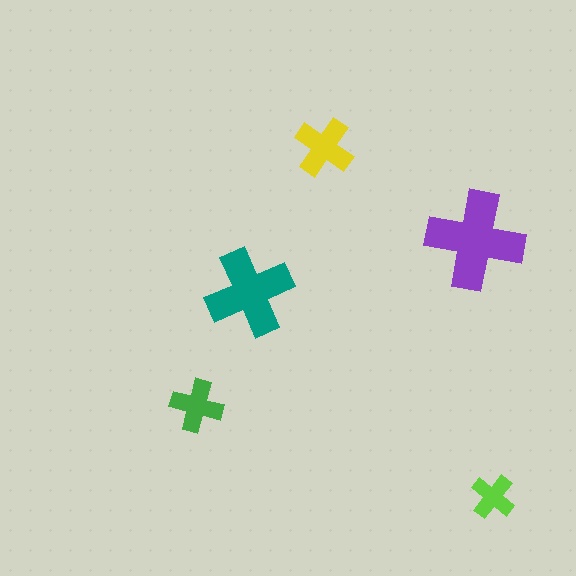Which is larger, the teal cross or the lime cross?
The teal one.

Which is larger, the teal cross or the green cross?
The teal one.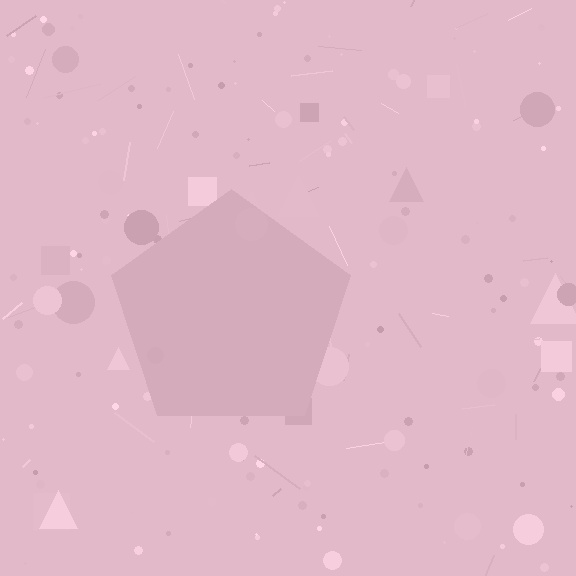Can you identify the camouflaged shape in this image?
The camouflaged shape is a pentagon.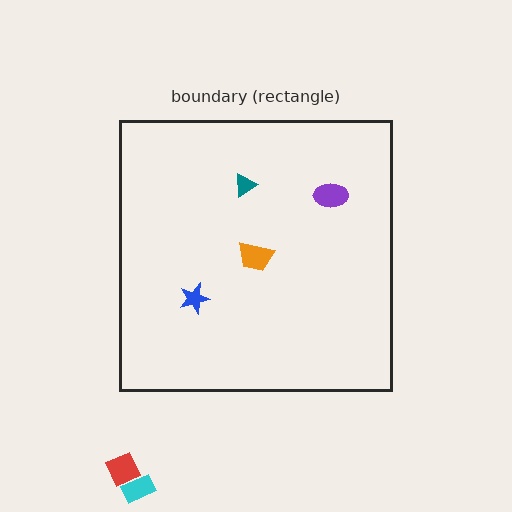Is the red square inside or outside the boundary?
Outside.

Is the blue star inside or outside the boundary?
Inside.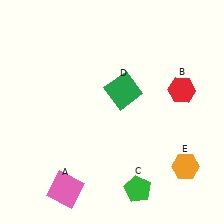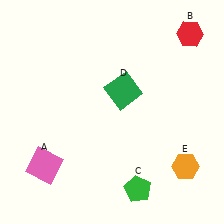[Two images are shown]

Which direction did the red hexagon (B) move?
The red hexagon (B) moved up.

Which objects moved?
The objects that moved are: the pink square (A), the red hexagon (B).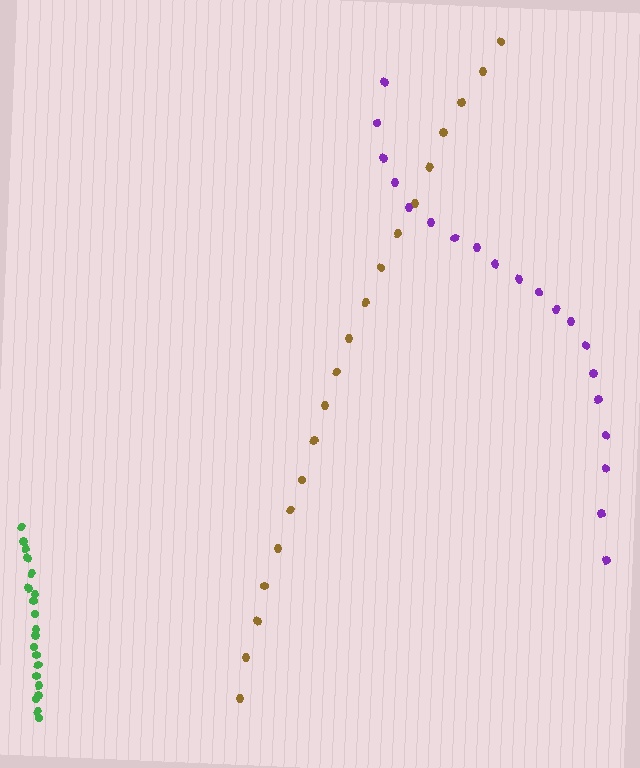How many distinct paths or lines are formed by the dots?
There are 3 distinct paths.